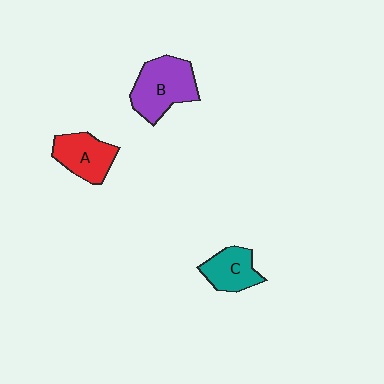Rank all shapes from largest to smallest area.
From largest to smallest: B (purple), A (red), C (teal).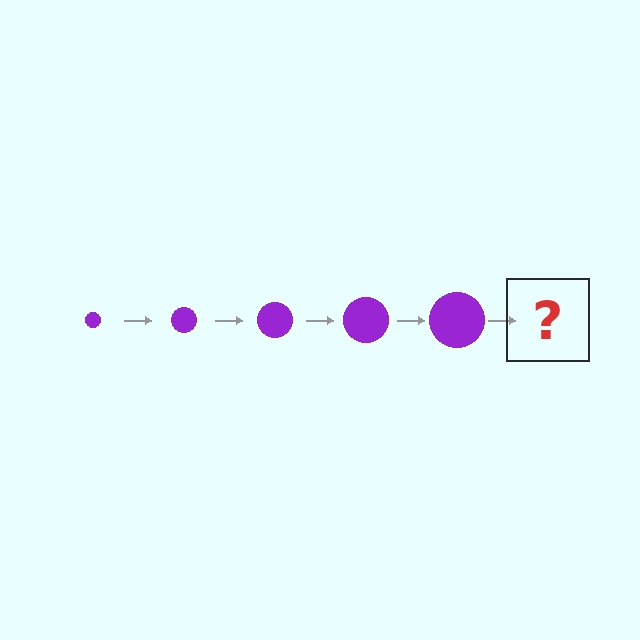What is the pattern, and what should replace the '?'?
The pattern is that the circle gets progressively larger each step. The '?' should be a purple circle, larger than the previous one.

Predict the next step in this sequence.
The next step is a purple circle, larger than the previous one.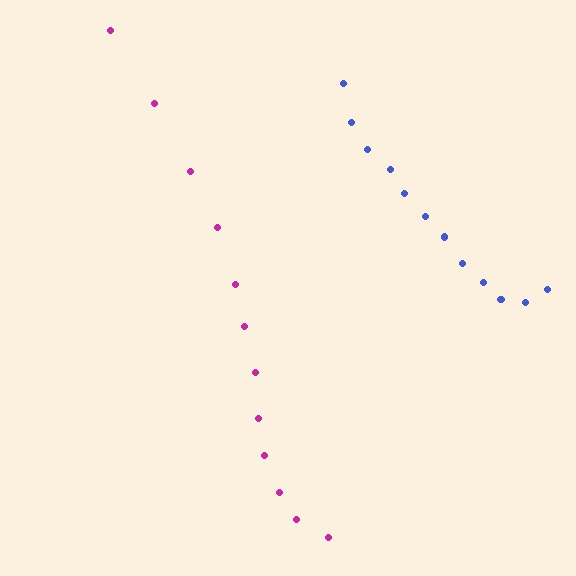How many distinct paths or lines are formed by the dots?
There are 2 distinct paths.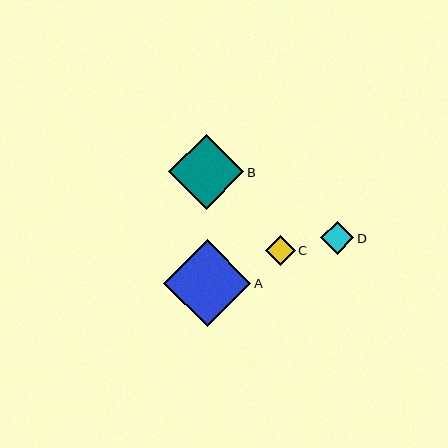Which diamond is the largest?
Diamond A is the largest with a size of approximately 87 pixels.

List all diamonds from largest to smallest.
From largest to smallest: A, B, D, C.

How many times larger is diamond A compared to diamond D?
Diamond A is approximately 2.6 times the size of diamond D.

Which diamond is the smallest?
Diamond C is the smallest with a size of approximately 29 pixels.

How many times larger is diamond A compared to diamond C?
Diamond A is approximately 3.0 times the size of diamond C.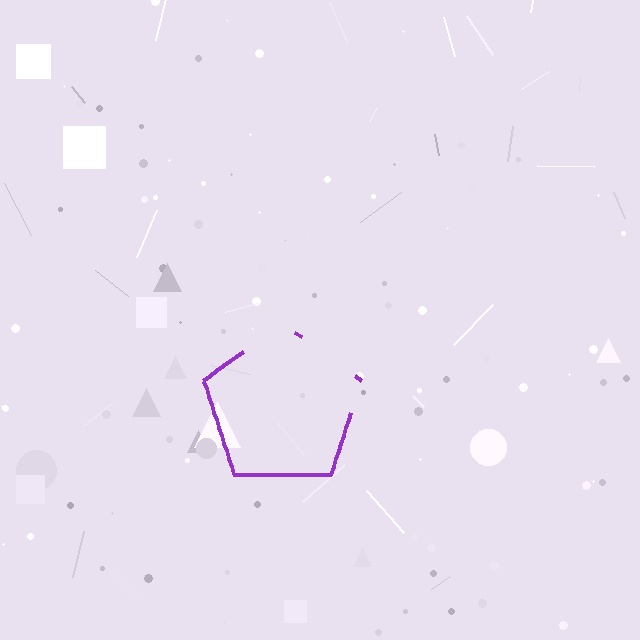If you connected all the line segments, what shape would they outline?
They would outline a pentagon.